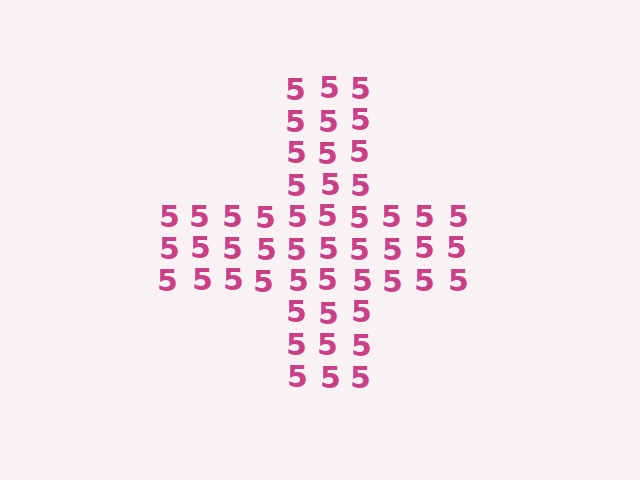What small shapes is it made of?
It is made of small digit 5's.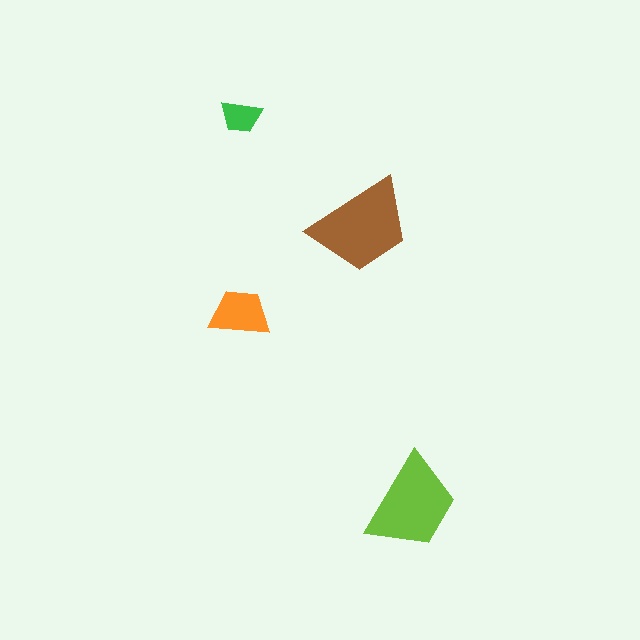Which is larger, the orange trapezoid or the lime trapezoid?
The lime one.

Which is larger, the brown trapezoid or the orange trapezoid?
The brown one.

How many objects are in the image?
There are 4 objects in the image.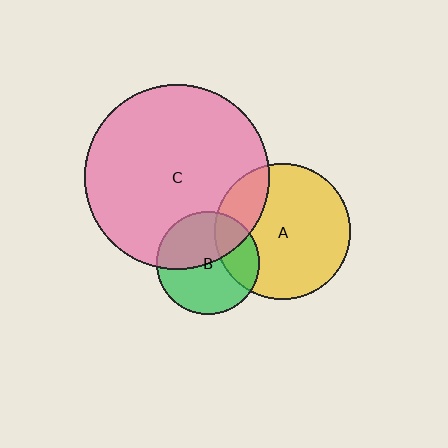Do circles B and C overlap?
Yes.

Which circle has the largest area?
Circle C (pink).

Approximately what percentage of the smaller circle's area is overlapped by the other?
Approximately 45%.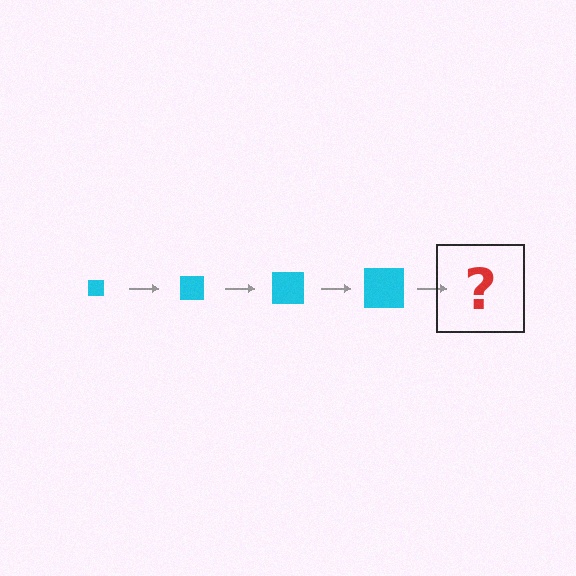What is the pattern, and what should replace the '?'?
The pattern is that the square gets progressively larger each step. The '?' should be a cyan square, larger than the previous one.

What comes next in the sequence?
The next element should be a cyan square, larger than the previous one.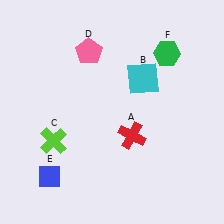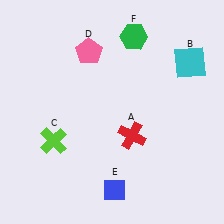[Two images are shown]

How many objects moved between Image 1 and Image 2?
3 objects moved between the two images.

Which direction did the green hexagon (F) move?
The green hexagon (F) moved left.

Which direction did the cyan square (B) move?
The cyan square (B) moved right.